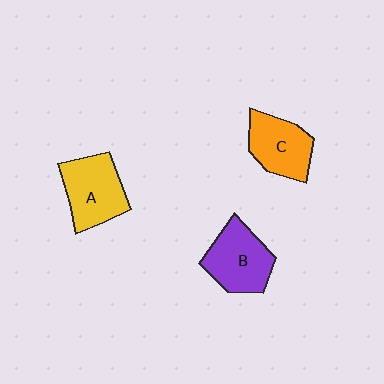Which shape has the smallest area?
Shape C (orange).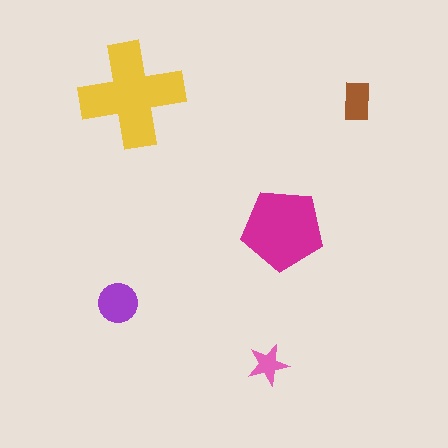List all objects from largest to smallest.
The yellow cross, the magenta pentagon, the purple circle, the brown rectangle, the pink star.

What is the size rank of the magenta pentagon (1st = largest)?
2nd.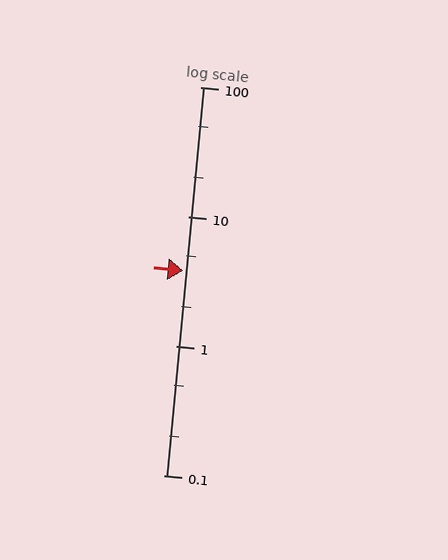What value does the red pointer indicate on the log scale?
The pointer indicates approximately 3.8.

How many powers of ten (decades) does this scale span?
The scale spans 3 decades, from 0.1 to 100.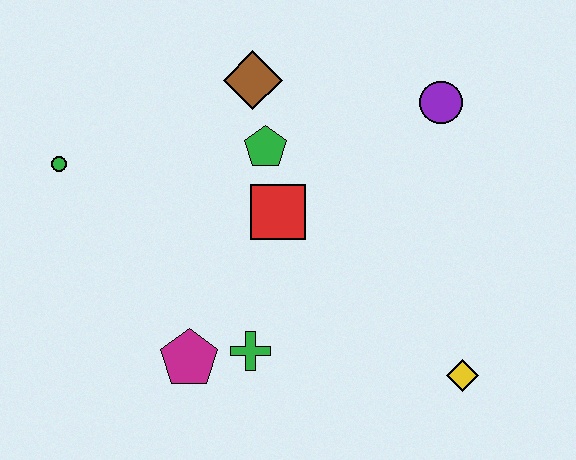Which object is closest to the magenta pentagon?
The green cross is closest to the magenta pentagon.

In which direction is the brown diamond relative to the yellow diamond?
The brown diamond is above the yellow diamond.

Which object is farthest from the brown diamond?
The yellow diamond is farthest from the brown diamond.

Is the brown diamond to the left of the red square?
Yes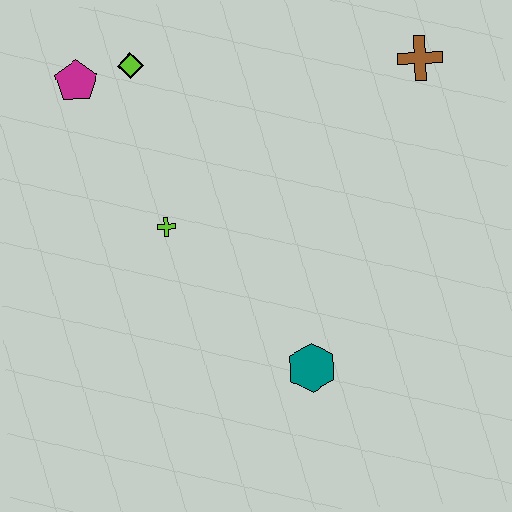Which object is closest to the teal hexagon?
The lime cross is closest to the teal hexagon.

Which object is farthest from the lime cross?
The brown cross is farthest from the lime cross.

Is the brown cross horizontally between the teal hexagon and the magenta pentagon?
No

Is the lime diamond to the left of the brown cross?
Yes